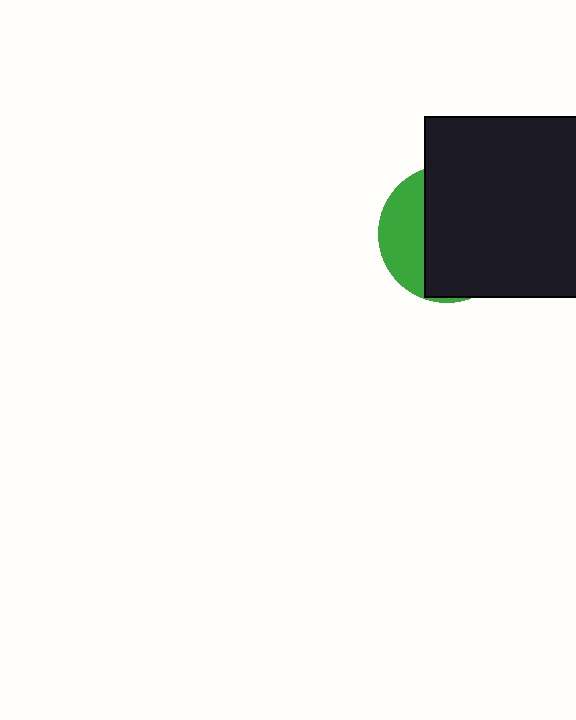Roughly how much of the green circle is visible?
A small part of it is visible (roughly 30%).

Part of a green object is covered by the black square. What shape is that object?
It is a circle.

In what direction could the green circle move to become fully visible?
The green circle could move left. That would shift it out from behind the black square entirely.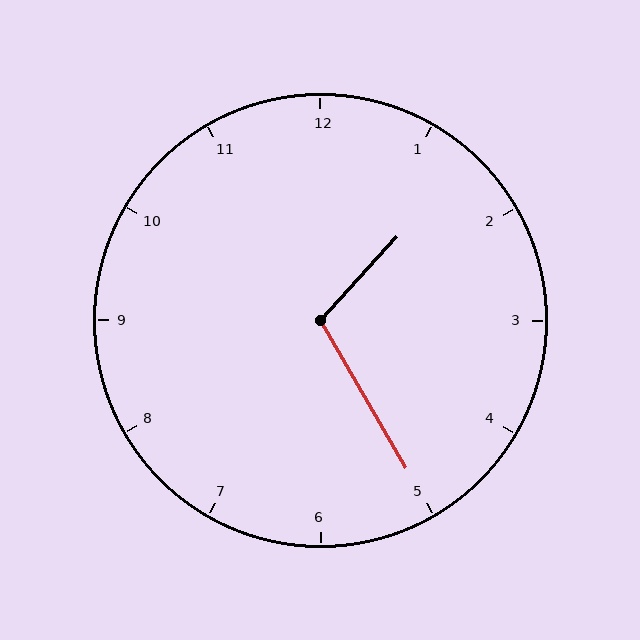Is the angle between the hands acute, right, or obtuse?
It is obtuse.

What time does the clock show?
1:25.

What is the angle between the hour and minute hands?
Approximately 108 degrees.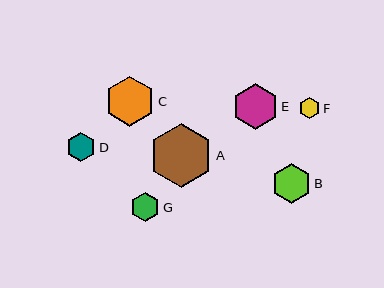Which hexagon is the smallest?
Hexagon F is the smallest with a size of approximately 21 pixels.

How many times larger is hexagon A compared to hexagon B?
Hexagon A is approximately 1.6 times the size of hexagon B.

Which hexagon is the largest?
Hexagon A is the largest with a size of approximately 63 pixels.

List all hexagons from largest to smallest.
From largest to smallest: A, C, E, B, D, G, F.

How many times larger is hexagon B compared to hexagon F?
Hexagon B is approximately 1.9 times the size of hexagon F.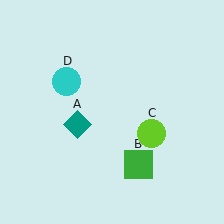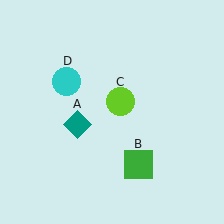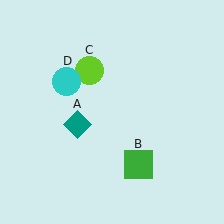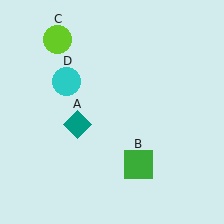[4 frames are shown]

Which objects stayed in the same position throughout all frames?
Teal diamond (object A) and green square (object B) and cyan circle (object D) remained stationary.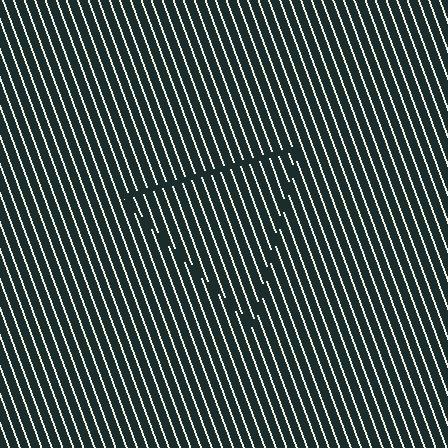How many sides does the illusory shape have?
3 sides — the line-ends trace a triangle.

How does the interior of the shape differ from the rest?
The interior of the shape contains the same grating, shifted by half a period — the contour is defined by the phase discontinuity where line-ends from the inner and outer gratings abut.